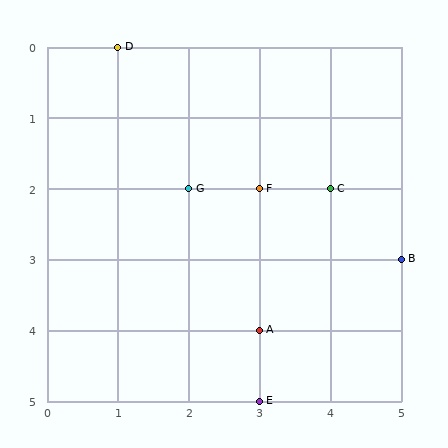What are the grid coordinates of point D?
Point D is at grid coordinates (1, 0).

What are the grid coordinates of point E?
Point E is at grid coordinates (3, 5).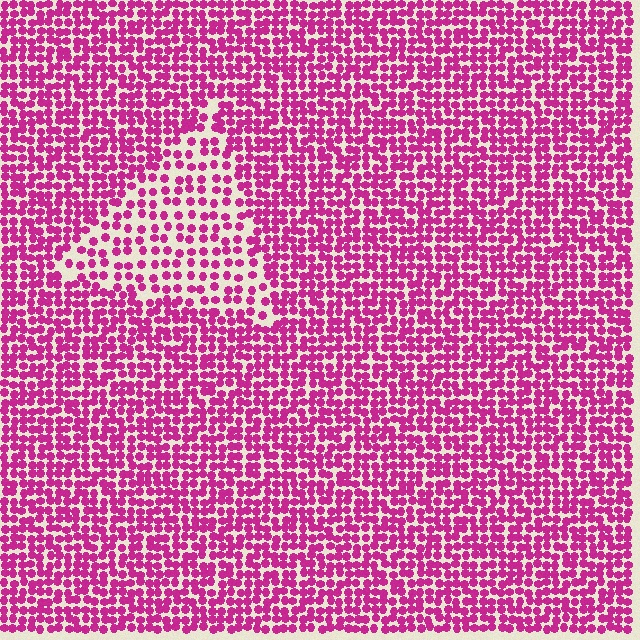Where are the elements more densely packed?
The elements are more densely packed outside the triangle boundary.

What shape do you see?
I see a triangle.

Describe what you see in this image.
The image contains small magenta elements arranged at two different densities. A triangle-shaped region is visible where the elements are less densely packed than the surrounding area.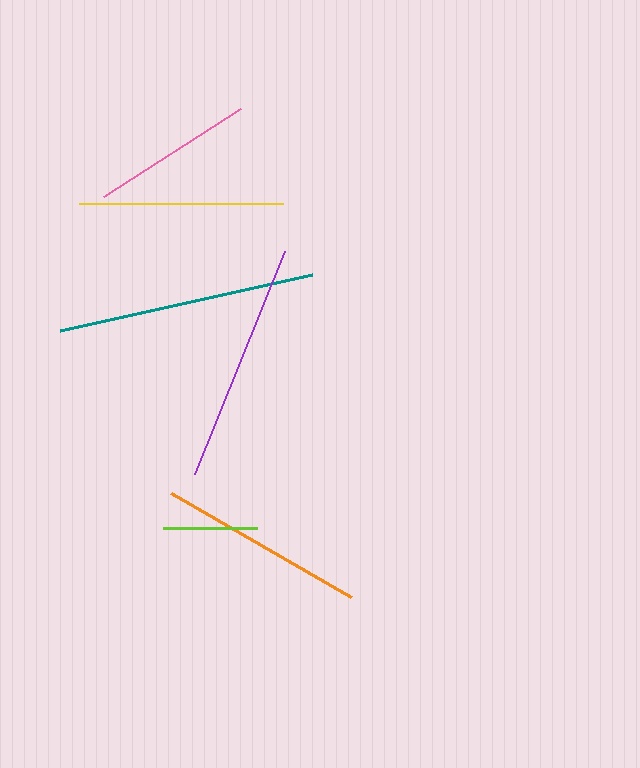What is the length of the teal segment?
The teal segment is approximately 259 pixels long.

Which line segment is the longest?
The teal line is the longest at approximately 259 pixels.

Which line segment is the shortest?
The lime line is the shortest at approximately 94 pixels.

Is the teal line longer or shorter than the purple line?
The teal line is longer than the purple line.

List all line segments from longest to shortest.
From longest to shortest: teal, purple, orange, yellow, pink, lime.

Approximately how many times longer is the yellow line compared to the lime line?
The yellow line is approximately 2.2 times the length of the lime line.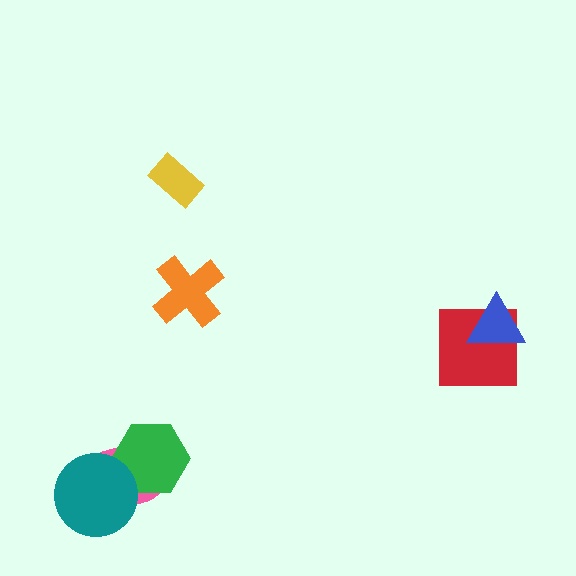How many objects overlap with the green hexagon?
2 objects overlap with the green hexagon.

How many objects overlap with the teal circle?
2 objects overlap with the teal circle.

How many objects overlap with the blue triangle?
1 object overlaps with the blue triangle.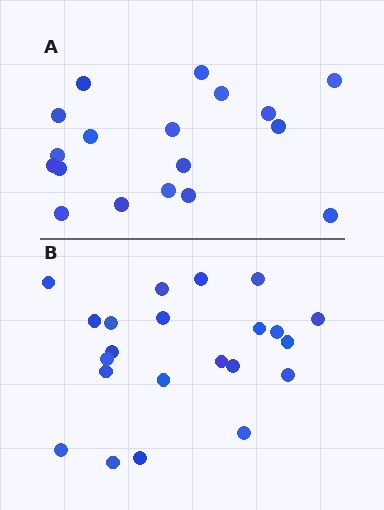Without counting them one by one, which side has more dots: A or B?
Region B (the bottom region) has more dots.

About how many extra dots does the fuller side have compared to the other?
Region B has about 4 more dots than region A.